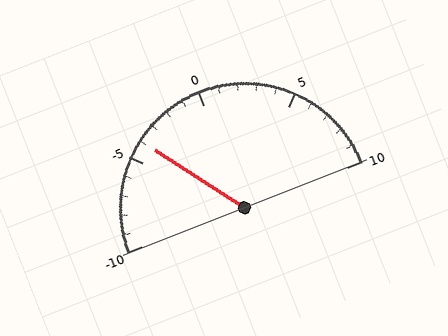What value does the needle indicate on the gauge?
The needle indicates approximately -4.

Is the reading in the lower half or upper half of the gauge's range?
The reading is in the lower half of the range (-10 to 10).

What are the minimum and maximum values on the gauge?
The gauge ranges from -10 to 10.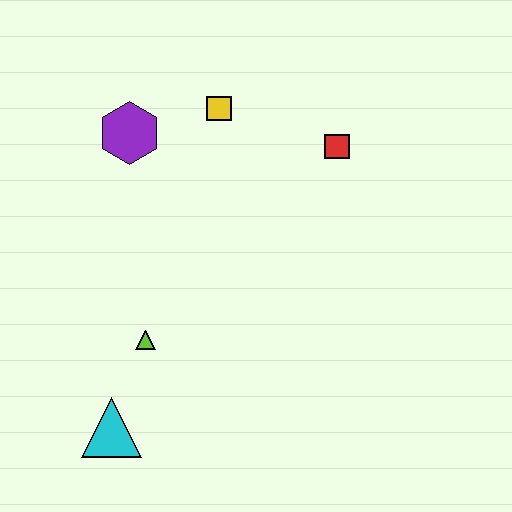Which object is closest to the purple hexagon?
The yellow square is closest to the purple hexagon.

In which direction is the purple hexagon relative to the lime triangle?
The purple hexagon is above the lime triangle.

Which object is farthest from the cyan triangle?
The red square is farthest from the cyan triangle.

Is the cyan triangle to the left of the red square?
Yes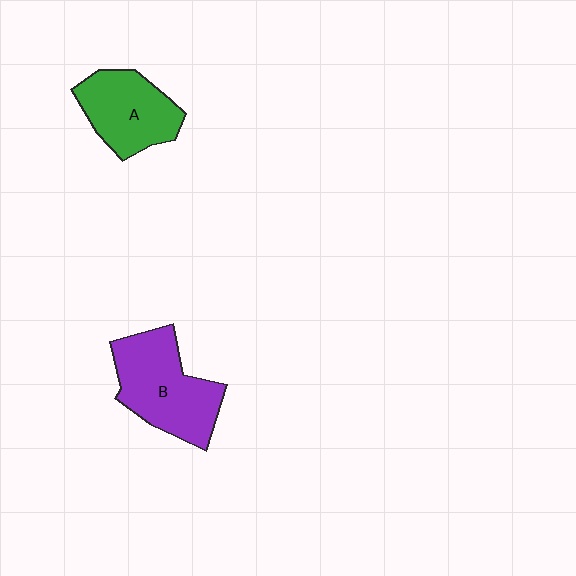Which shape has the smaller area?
Shape A (green).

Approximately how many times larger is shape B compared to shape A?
Approximately 1.3 times.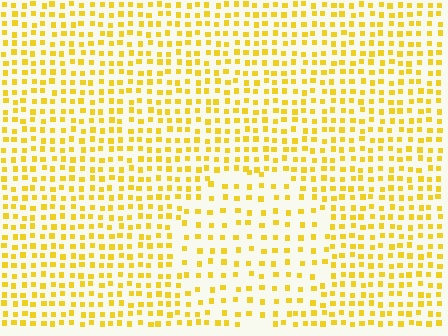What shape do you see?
I see a circle.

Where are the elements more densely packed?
The elements are more densely packed outside the circle boundary.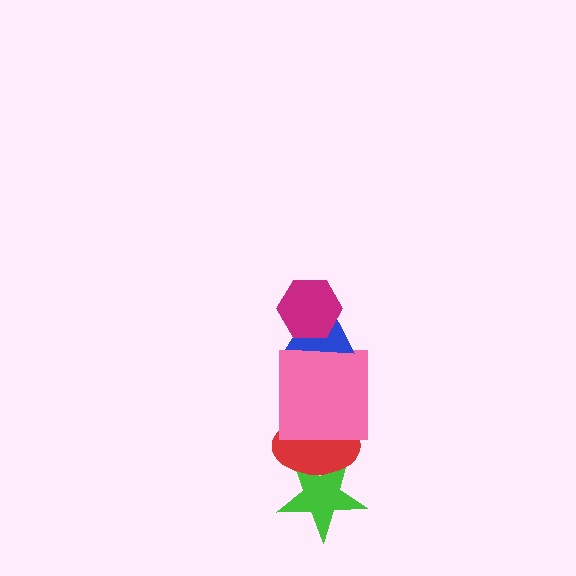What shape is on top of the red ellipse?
The pink square is on top of the red ellipse.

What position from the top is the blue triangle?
The blue triangle is 2nd from the top.